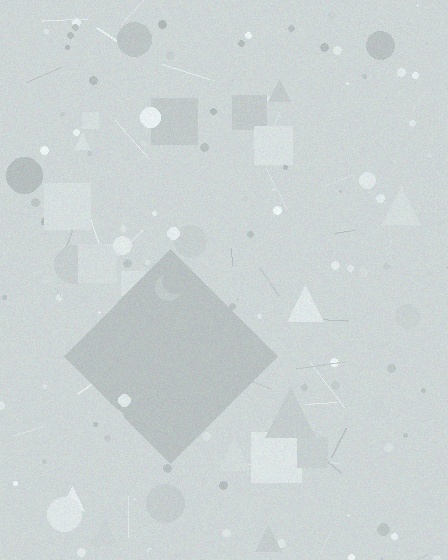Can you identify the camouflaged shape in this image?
The camouflaged shape is a diamond.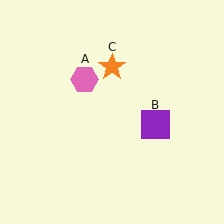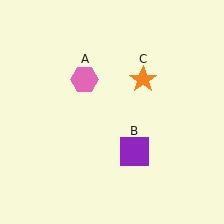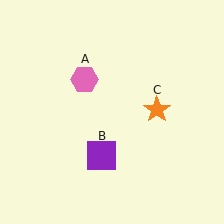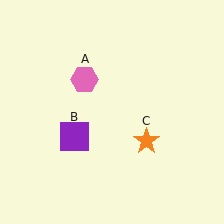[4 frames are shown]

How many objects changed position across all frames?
2 objects changed position: purple square (object B), orange star (object C).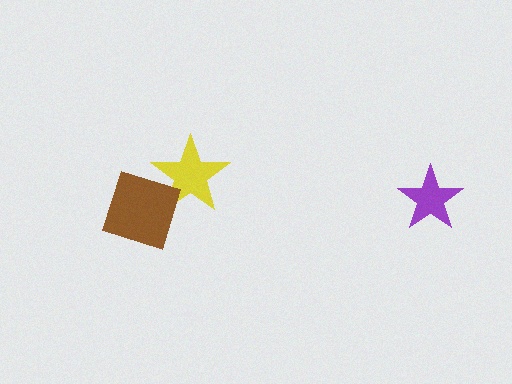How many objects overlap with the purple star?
0 objects overlap with the purple star.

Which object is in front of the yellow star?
The brown diamond is in front of the yellow star.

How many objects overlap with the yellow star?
1 object overlaps with the yellow star.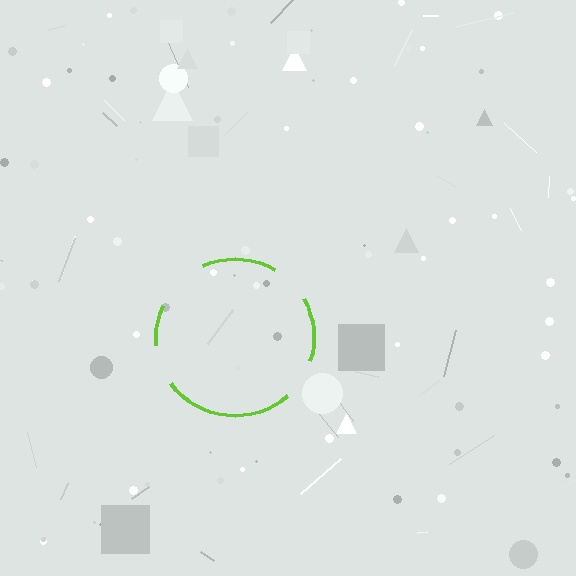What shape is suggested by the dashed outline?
The dashed outline suggests a circle.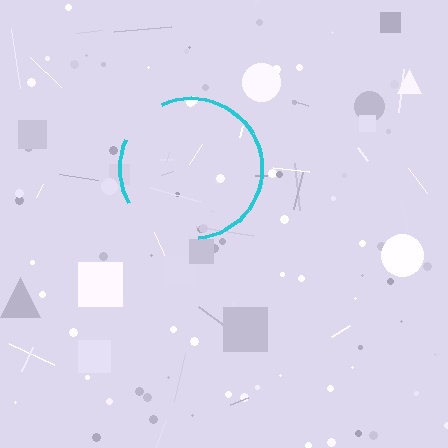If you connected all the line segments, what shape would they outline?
They would outline a circle.